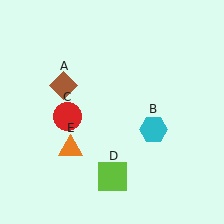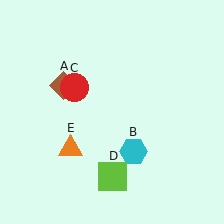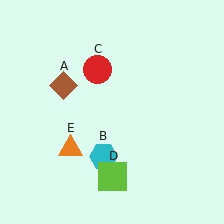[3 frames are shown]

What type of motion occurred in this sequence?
The cyan hexagon (object B), red circle (object C) rotated clockwise around the center of the scene.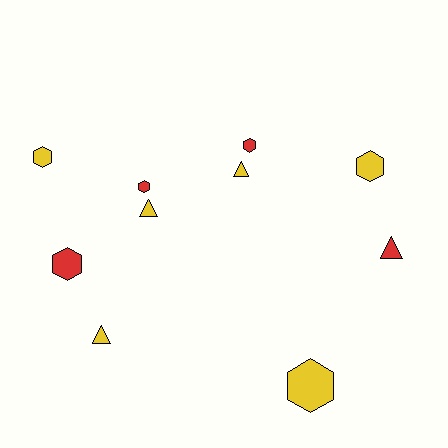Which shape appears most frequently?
Hexagon, with 6 objects.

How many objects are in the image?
There are 10 objects.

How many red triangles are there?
There is 1 red triangle.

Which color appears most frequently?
Yellow, with 6 objects.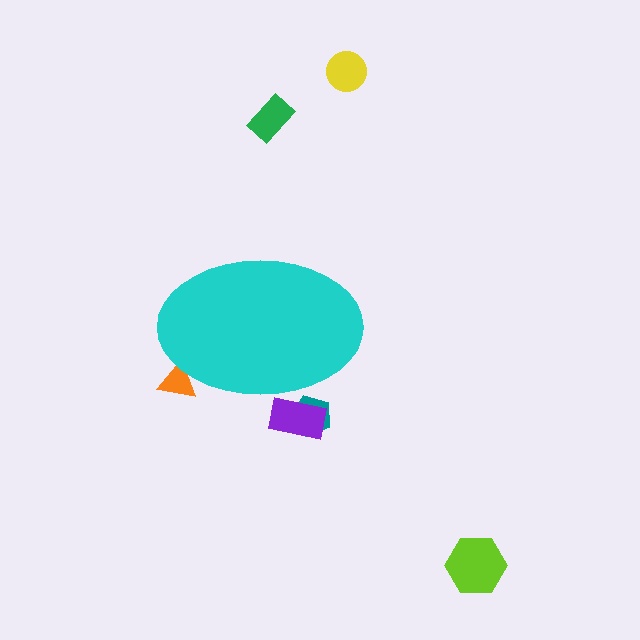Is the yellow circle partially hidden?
No, the yellow circle is fully visible.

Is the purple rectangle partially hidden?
Yes, the purple rectangle is partially hidden behind the cyan ellipse.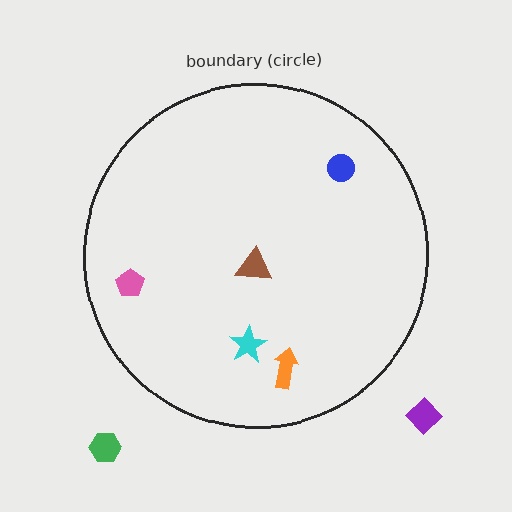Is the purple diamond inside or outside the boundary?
Outside.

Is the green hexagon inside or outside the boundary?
Outside.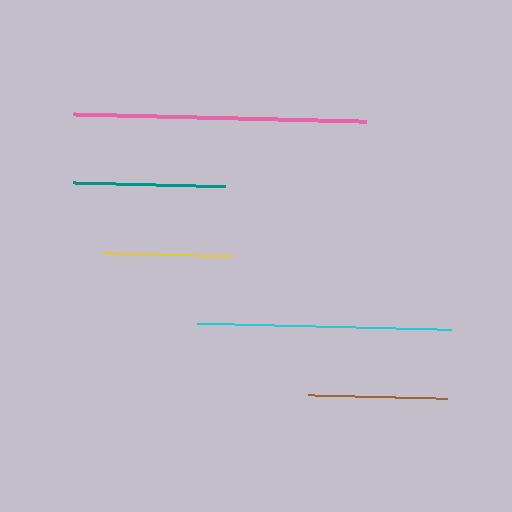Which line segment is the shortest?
The yellow line is the shortest at approximately 128 pixels.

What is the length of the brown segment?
The brown segment is approximately 138 pixels long.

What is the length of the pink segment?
The pink segment is approximately 293 pixels long.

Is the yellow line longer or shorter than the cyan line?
The cyan line is longer than the yellow line.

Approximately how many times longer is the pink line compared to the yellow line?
The pink line is approximately 2.3 times the length of the yellow line.